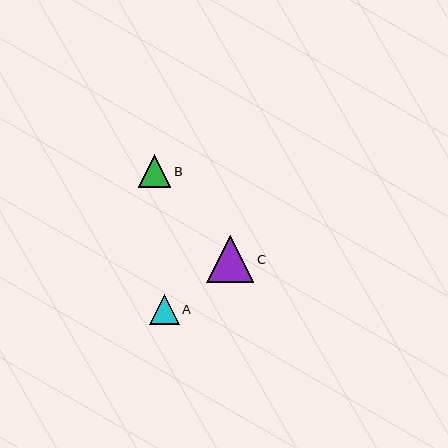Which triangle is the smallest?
Triangle A is the smallest with a size of approximately 30 pixels.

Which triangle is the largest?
Triangle C is the largest with a size of approximately 47 pixels.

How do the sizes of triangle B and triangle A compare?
Triangle B and triangle A are approximately the same size.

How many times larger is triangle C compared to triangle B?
Triangle C is approximately 1.4 times the size of triangle B.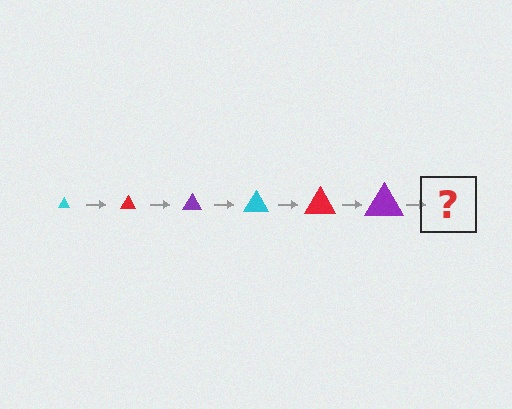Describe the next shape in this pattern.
It should be a cyan triangle, larger than the previous one.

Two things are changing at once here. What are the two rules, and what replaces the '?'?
The two rules are that the triangle grows larger each step and the color cycles through cyan, red, and purple. The '?' should be a cyan triangle, larger than the previous one.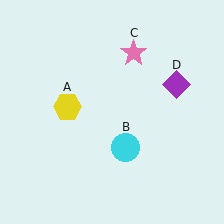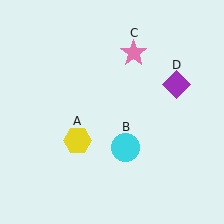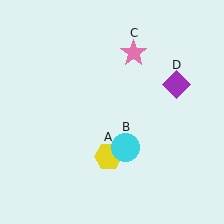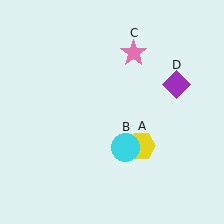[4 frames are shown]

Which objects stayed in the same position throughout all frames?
Cyan circle (object B) and pink star (object C) and purple diamond (object D) remained stationary.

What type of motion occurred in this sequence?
The yellow hexagon (object A) rotated counterclockwise around the center of the scene.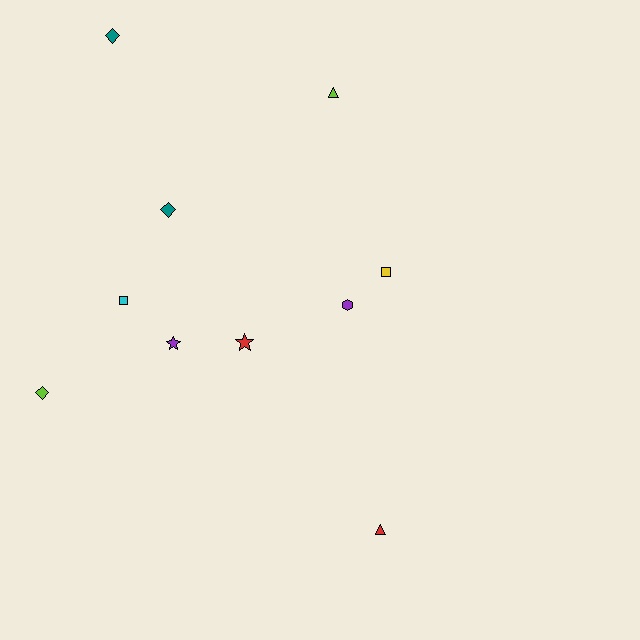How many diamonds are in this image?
There are 3 diamonds.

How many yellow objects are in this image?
There is 1 yellow object.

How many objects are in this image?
There are 10 objects.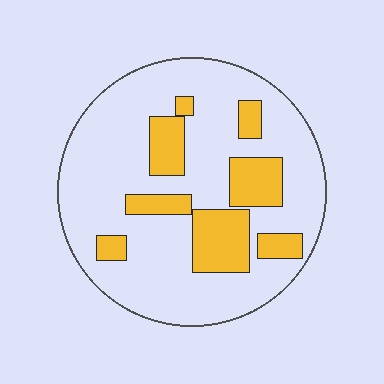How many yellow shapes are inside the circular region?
8.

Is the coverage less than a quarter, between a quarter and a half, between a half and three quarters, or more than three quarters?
Less than a quarter.